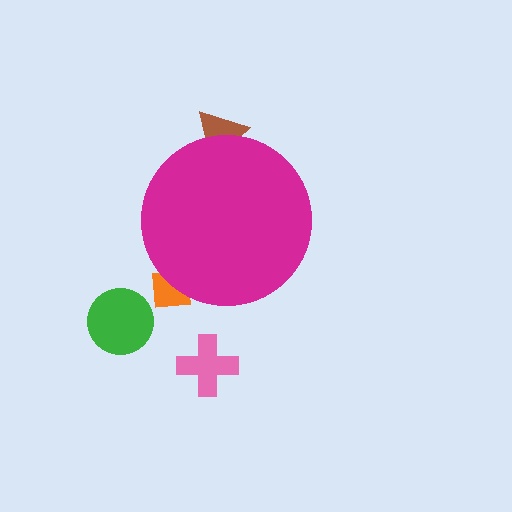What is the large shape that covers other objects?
A magenta circle.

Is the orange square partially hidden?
Yes, the orange square is partially hidden behind the magenta circle.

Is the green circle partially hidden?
No, the green circle is fully visible.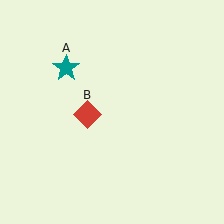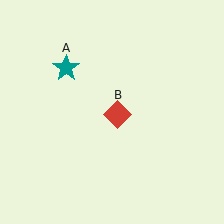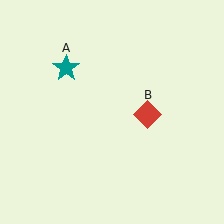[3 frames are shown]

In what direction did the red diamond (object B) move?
The red diamond (object B) moved right.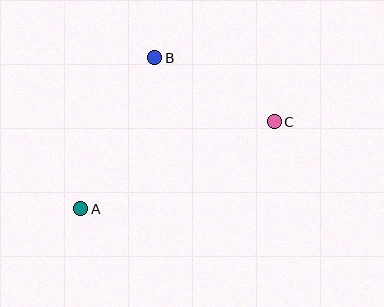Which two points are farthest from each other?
Points A and C are farthest from each other.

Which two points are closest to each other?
Points B and C are closest to each other.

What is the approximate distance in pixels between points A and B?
The distance between A and B is approximately 168 pixels.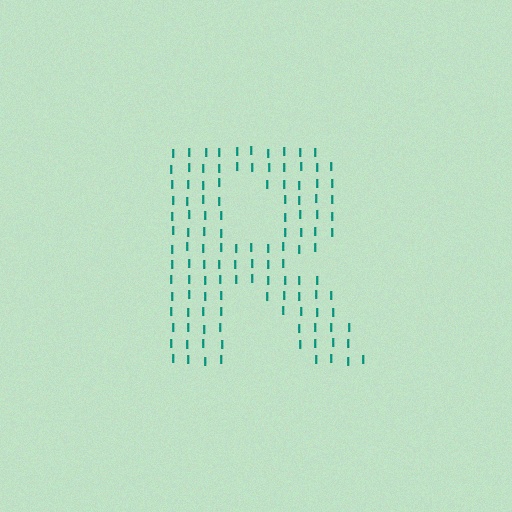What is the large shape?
The large shape is the letter R.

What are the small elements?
The small elements are letter I's.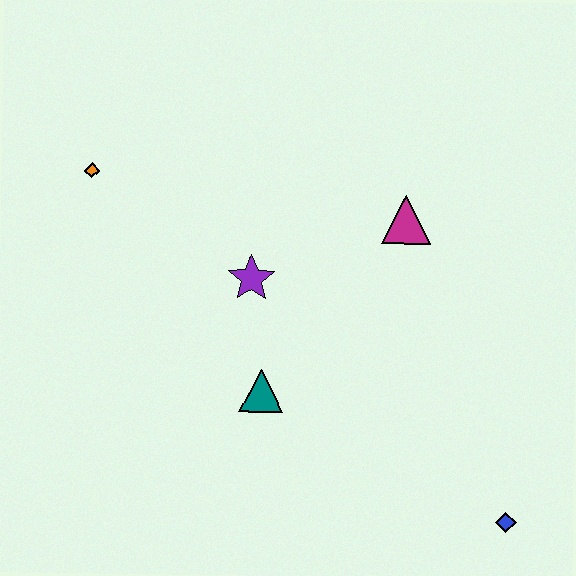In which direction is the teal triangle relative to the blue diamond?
The teal triangle is to the left of the blue diamond.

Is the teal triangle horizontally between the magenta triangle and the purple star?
Yes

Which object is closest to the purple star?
The teal triangle is closest to the purple star.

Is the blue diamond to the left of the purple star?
No